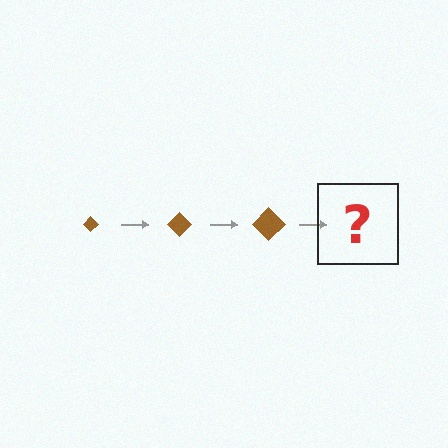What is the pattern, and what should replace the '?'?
The pattern is that the diamond gets progressively larger each step. The '?' should be a brown diamond, larger than the previous one.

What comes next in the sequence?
The next element should be a brown diamond, larger than the previous one.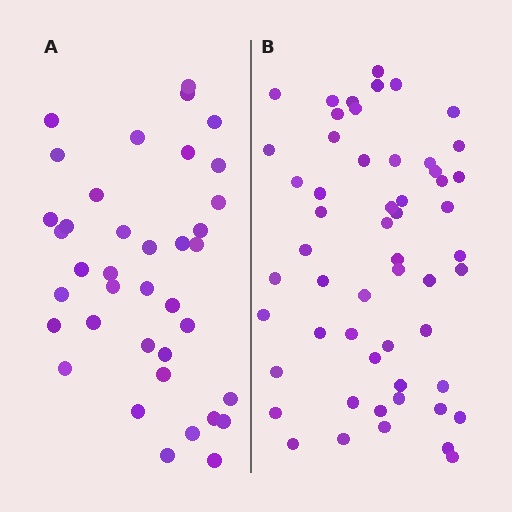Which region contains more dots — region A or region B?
Region B (the right region) has more dots.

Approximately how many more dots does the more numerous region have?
Region B has approximately 15 more dots than region A.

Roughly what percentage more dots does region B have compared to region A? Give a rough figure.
About 45% more.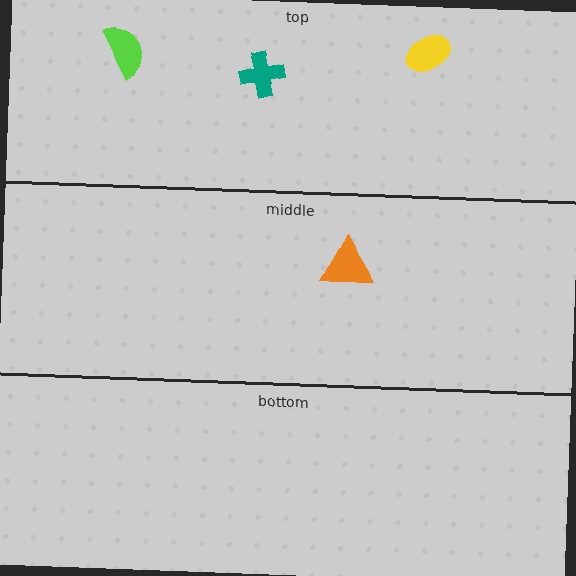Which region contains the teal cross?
The top region.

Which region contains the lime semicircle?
The top region.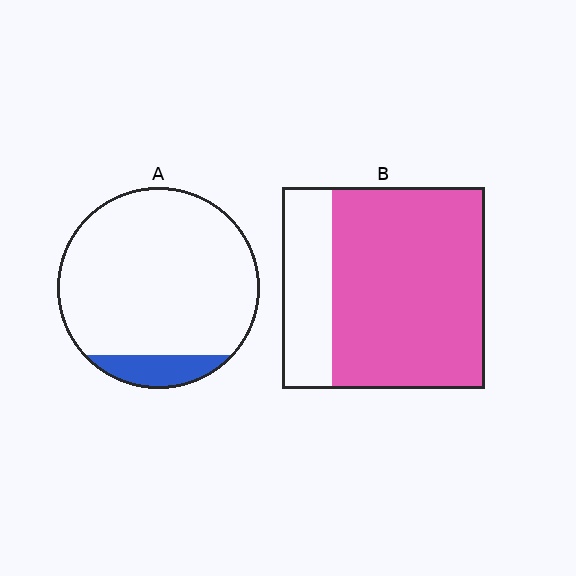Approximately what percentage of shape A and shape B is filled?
A is approximately 10% and B is approximately 75%.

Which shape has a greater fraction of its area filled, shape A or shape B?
Shape B.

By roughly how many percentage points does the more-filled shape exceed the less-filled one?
By roughly 65 percentage points (B over A).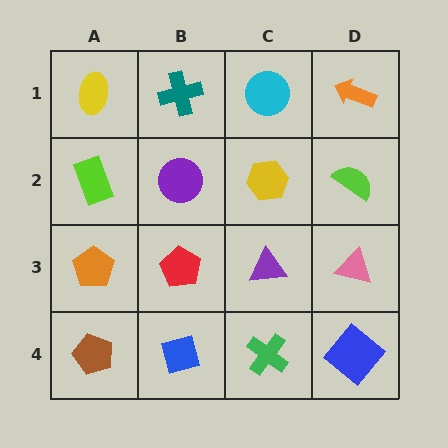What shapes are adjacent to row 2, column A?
A yellow ellipse (row 1, column A), an orange pentagon (row 3, column A), a purple circle (row 2, column B).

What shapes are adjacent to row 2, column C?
A cyan circle (row 1, column C), a purple triangle (row 3, column C), a purple circle (row 2, column B), a lime semicircle (row 2, column D).